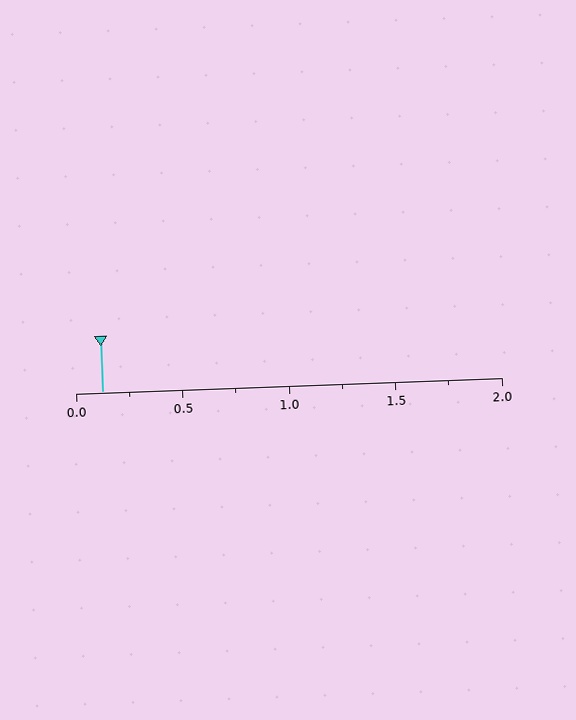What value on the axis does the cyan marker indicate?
The marker indicates approximately 0.12.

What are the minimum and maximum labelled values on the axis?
The axis runs from 0.0 to 2.0.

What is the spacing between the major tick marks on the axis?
The major ticks are spaced 0.5 apart.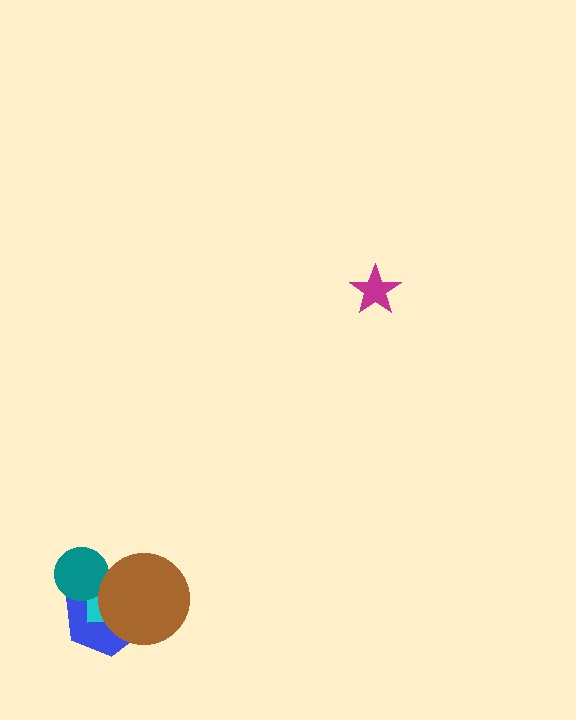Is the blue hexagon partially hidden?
Yes, it is partially covered by another shape.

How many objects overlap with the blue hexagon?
3 objects overlap with the blue hexagon.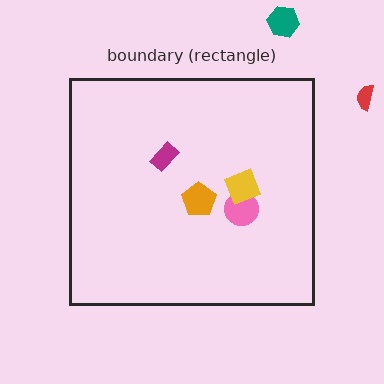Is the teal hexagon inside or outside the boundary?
Outside.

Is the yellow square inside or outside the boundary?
Inside.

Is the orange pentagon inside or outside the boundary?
Inside.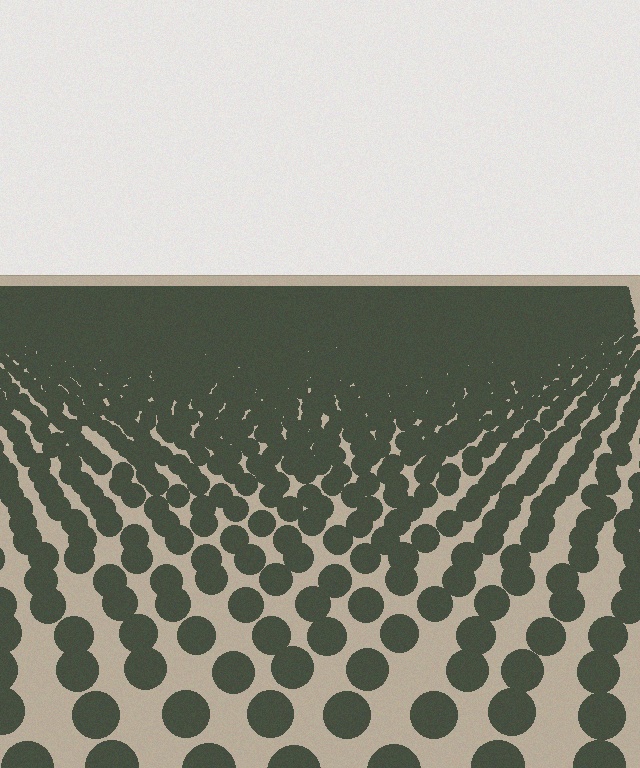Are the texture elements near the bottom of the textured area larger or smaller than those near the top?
Larger. Near the bottom, elements are closer to the viewer and appear at a bigger on-screen size.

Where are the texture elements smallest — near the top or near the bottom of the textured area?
Near the top.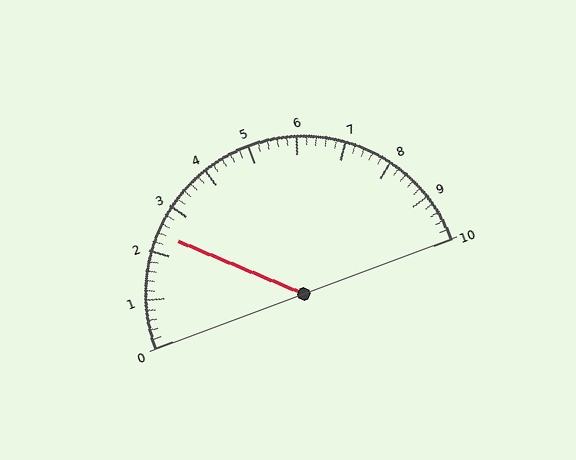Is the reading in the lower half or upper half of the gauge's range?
The reading is in the lower half of the range (0 to 10).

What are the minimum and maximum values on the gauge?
The gauge ranges from 0 to 10.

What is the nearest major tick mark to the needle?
The nearest major tick mark is 2.